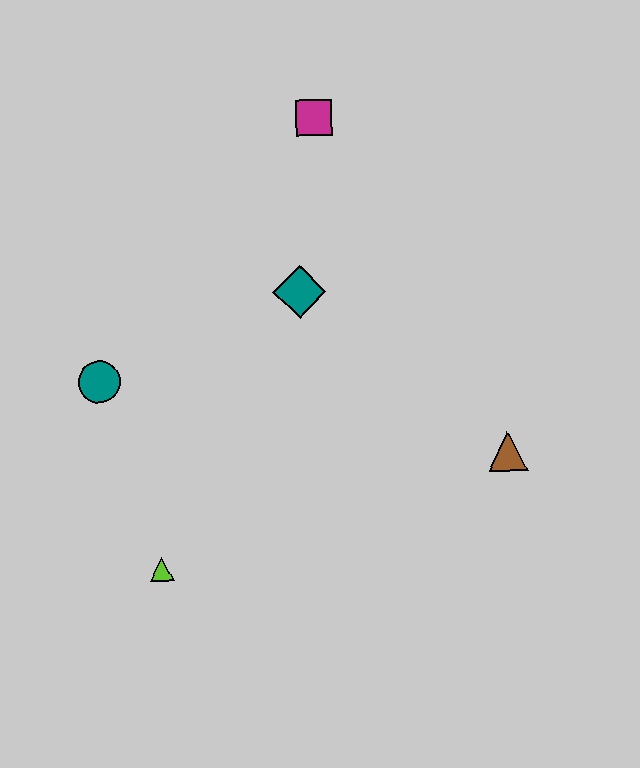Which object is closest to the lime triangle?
The teal circle is closest to the lime triangle.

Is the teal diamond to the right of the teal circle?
Yes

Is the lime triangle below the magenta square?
Yes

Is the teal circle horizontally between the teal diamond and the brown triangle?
No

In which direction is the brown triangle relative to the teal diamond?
The brown triangle is to the right of the teal diamond.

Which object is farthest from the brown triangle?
The teal circle is farthest from the brown triangle.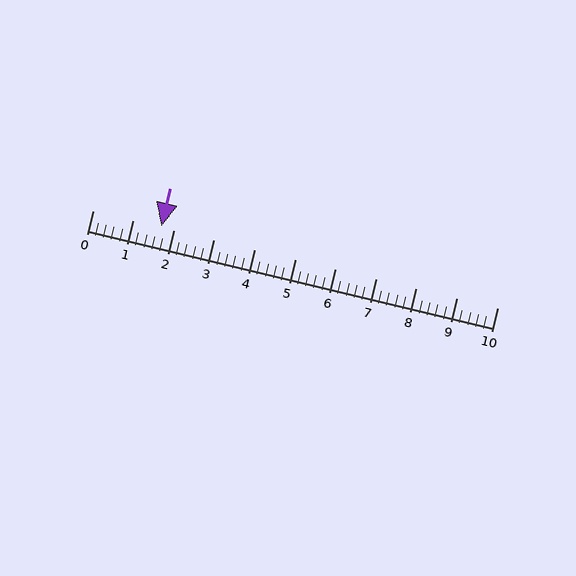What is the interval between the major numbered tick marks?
The major tick marks are spaced 1 units apart.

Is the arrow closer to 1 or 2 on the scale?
The arrow is closer to 2.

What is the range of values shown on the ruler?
The ruler shows values from 0 to 10.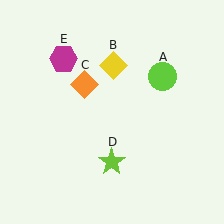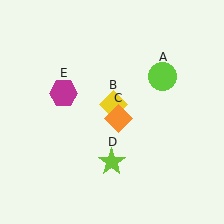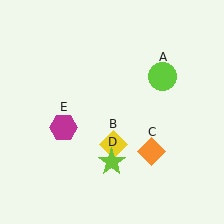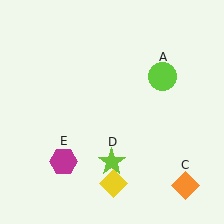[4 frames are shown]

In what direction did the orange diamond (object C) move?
The orange diamond (object C) moved down and to the right.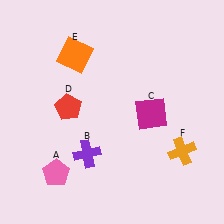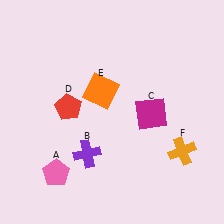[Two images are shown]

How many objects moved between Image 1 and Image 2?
1 object moved between the two images.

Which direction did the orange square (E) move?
The orange square (E) moved down.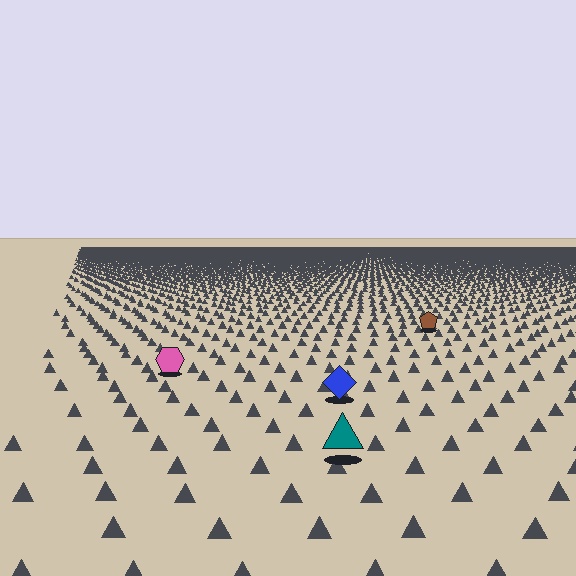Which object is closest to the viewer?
The teal triangle is closest. The texture marks near it are larger and more spread out.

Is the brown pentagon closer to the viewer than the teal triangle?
No. The teal triangle is closer — you can tell from the texture gradient: the ground texture is coarser near it.